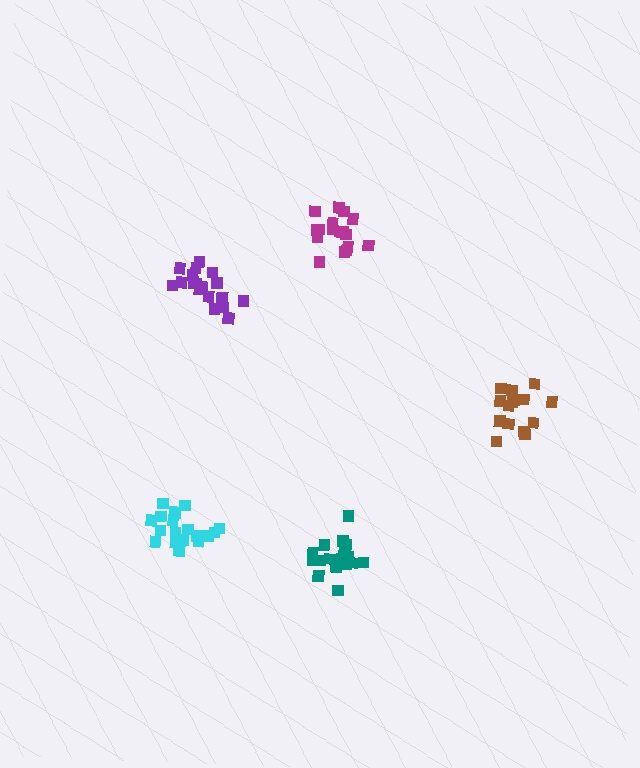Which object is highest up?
The magenta cluster is topmost.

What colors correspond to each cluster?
The clusters are colored: cyan, magenta, teal, brown, purple.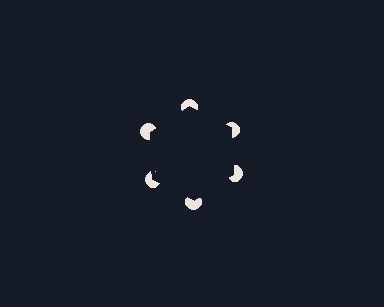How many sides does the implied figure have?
6 sides.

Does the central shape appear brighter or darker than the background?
It typically appears slightly darker than the background, even though no actual brightness change is drawn.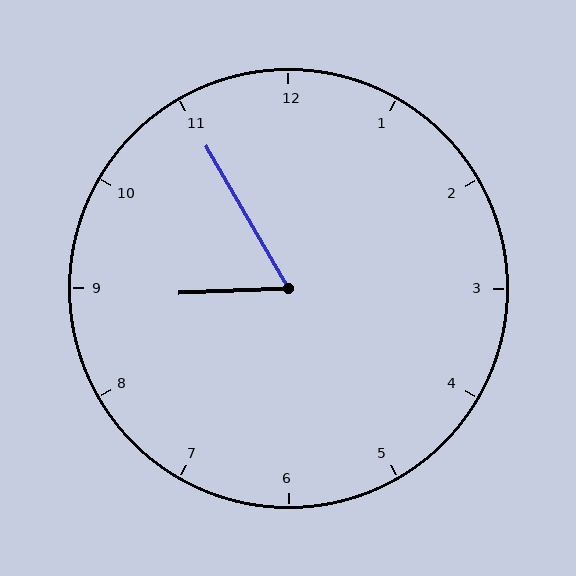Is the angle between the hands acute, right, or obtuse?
It is acute.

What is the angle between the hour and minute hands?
Approximately 62 degrees.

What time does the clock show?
8:55.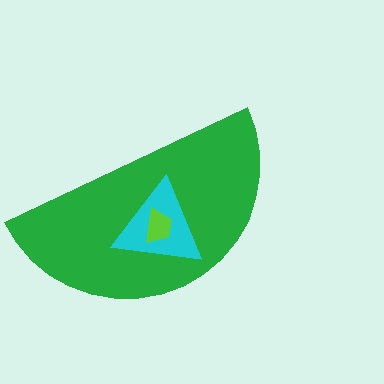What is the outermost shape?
The green semicircle.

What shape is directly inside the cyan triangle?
The lime trapezoid.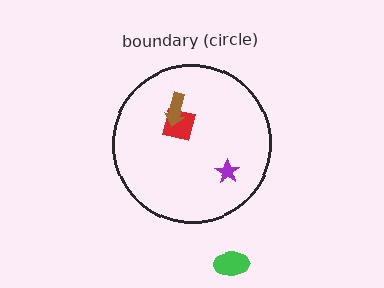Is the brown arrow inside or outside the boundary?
Inside.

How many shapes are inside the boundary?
3 inside, 1 outside.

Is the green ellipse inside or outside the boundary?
Outside.